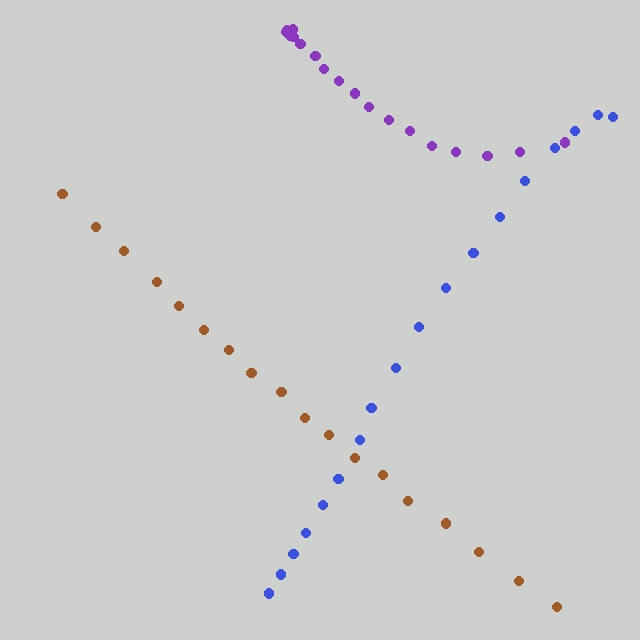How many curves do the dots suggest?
There are 3 distinct paths.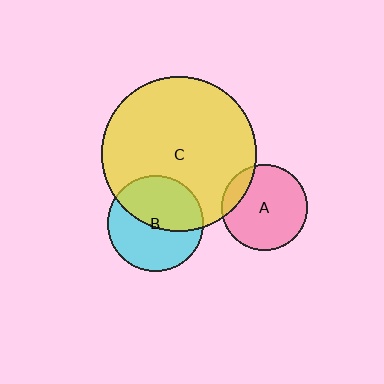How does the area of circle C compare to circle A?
Approximately 3.3 times.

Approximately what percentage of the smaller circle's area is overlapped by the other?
Approximately 50%.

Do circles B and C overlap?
Yes.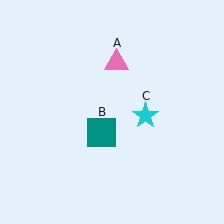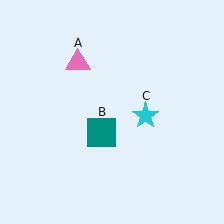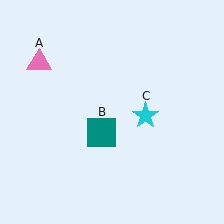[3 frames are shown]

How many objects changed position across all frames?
1 object changed position: pink triangle (object A).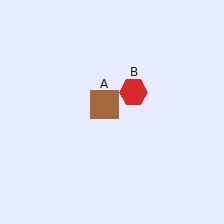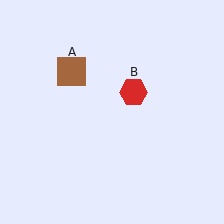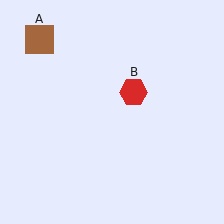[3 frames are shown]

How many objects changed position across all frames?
1 object changed position: brown square (object A).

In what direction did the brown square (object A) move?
The brown square (object A) moved up and to the left.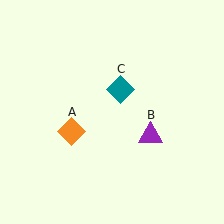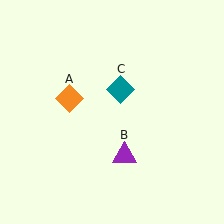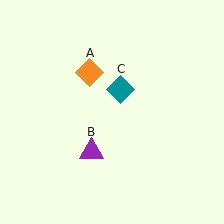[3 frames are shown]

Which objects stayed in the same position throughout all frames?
Teal diamond (object C) remained stationary.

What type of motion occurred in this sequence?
The orange diamond (object A), purple triangle (object B) rotated clockwise around the center of the scene.